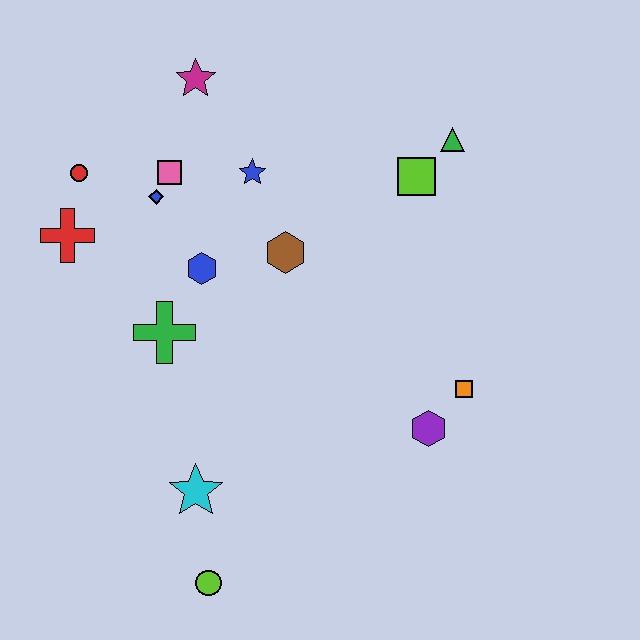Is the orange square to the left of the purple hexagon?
No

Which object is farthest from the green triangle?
The lime circle is farthest from the green triangle.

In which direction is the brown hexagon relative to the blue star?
The brown hexagon is below the blue star.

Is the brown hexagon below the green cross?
No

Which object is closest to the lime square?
The green triangle is closest to the lime square.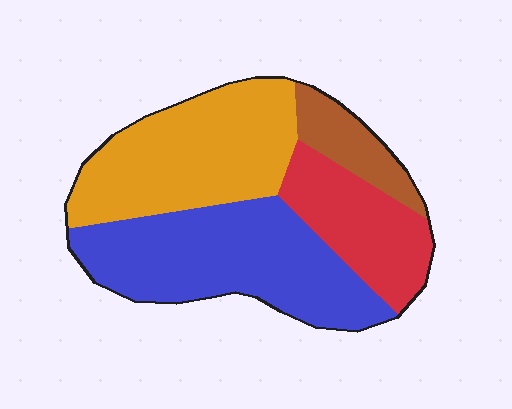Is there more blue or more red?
Blue.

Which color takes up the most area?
Blue, at roughly 40%.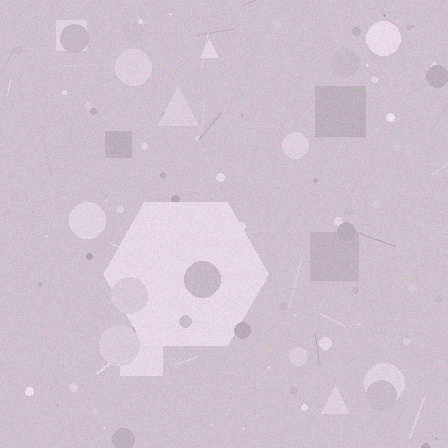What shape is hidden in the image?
A hexagon is hidden in the image.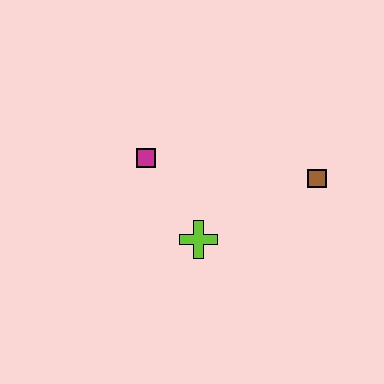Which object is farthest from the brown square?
The magenta square is farthest from the brown square.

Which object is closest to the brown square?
The lime cross is closest to the brown square.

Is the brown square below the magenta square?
Yes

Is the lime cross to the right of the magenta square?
Yes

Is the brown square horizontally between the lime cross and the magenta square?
No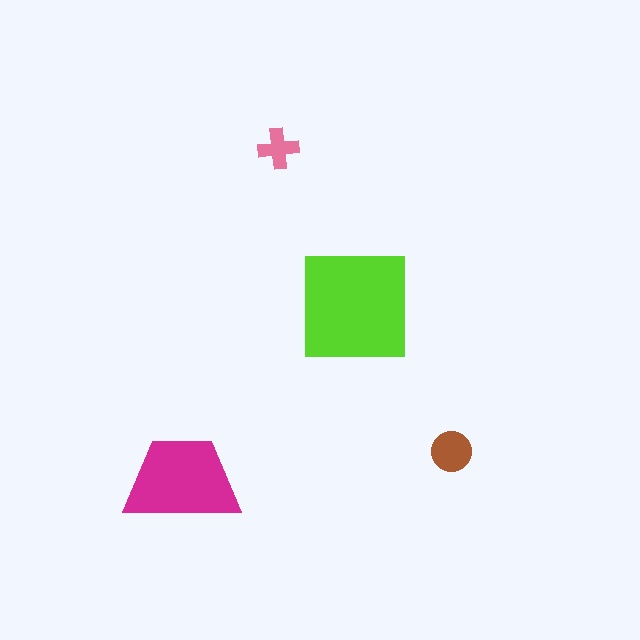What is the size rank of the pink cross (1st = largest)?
4th.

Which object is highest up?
The pink cross is topmost.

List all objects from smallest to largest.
The pink cross, the brown circle, the magenta trapezoid, the lime square.